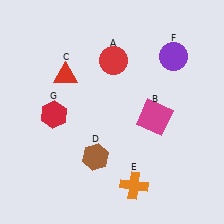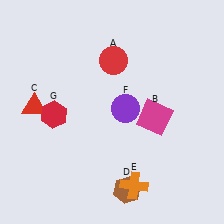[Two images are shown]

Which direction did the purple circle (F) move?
The purple circle (F) moved down.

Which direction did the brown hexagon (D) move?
The brown hexagon (D) moved down.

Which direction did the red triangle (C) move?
The red triangle (C) moved left.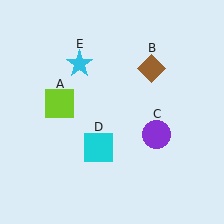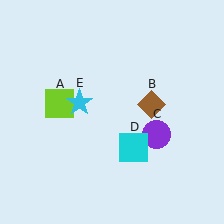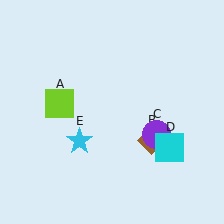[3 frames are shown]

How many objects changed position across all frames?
3 objects changed position: brown diamond (object B), cyan square (object D), cyan star (object E).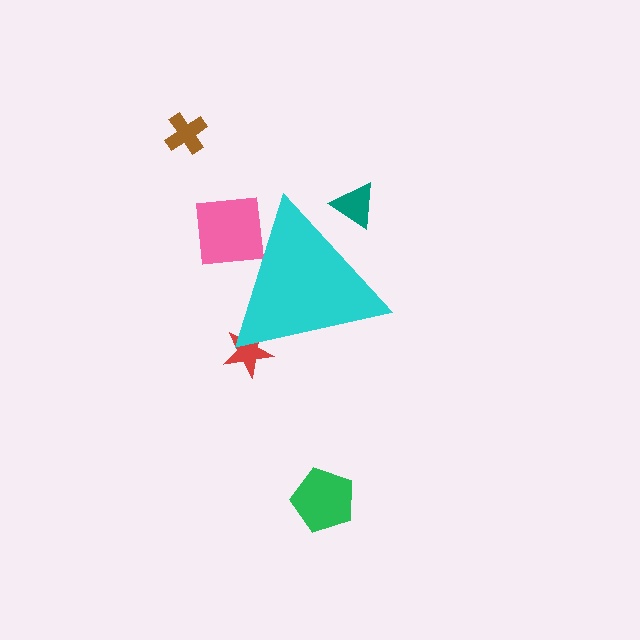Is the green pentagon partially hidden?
No, the green pentagon is fully visible.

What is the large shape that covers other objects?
A cyan triangle.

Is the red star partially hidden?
Yes, the red star is partially hidden behind the cyan triangle.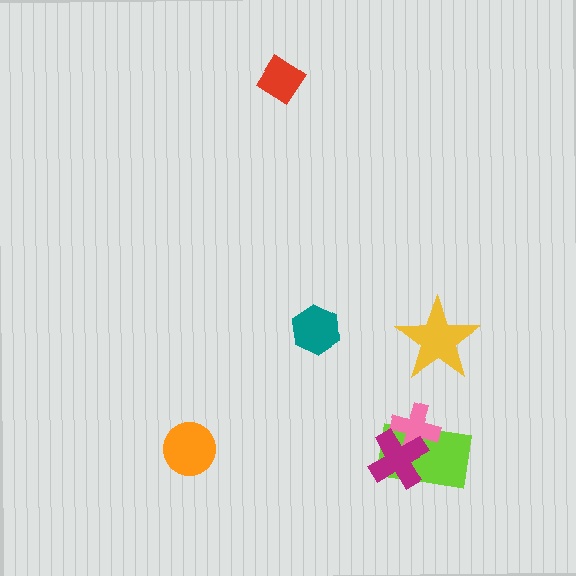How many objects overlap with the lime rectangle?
2 objects overlap with the lime rectangle.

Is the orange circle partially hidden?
No, no other shape covers it.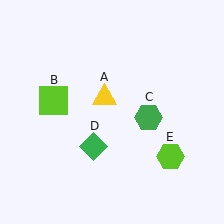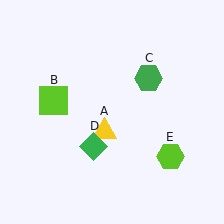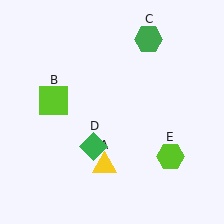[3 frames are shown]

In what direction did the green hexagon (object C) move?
The green hexagon (object C) moved up.